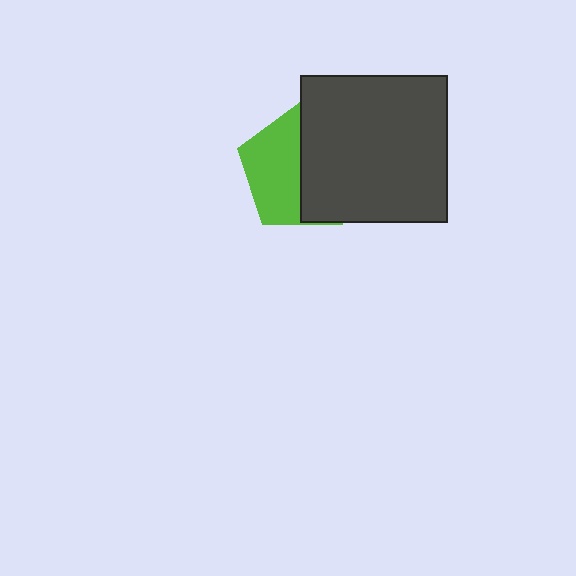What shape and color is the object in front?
The object in front is a dark gray square.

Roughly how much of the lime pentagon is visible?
About half of it is visible (roughly 47%).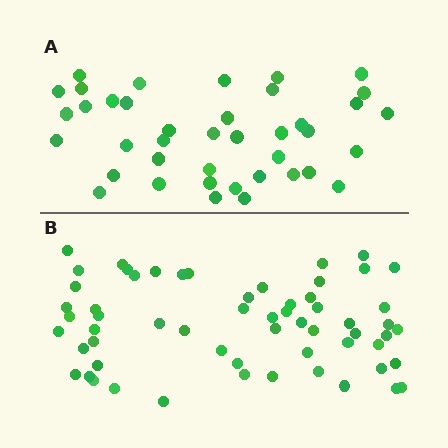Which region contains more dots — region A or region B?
Region B (the bottom region) has more dots.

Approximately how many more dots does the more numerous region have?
Region B has approximately 20 more dots than region A.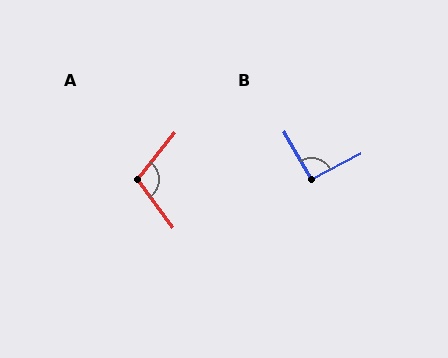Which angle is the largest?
A, at approximately 106 degrees.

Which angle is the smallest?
B, at approximately 93 degrees.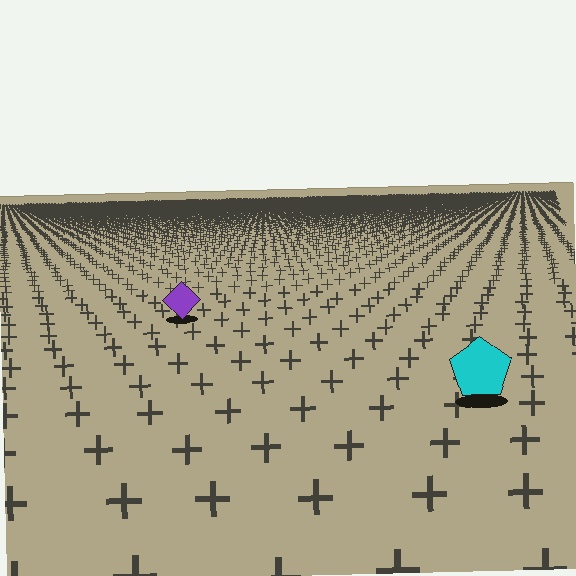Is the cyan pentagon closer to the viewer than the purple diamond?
Yes. The cyan pentagon is closer — you can tell from the texture gradient: the ground texture is coarser near it.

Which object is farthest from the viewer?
The purple diamond is farthest from the viewer. It appears smaller and the ground texture around it is denser.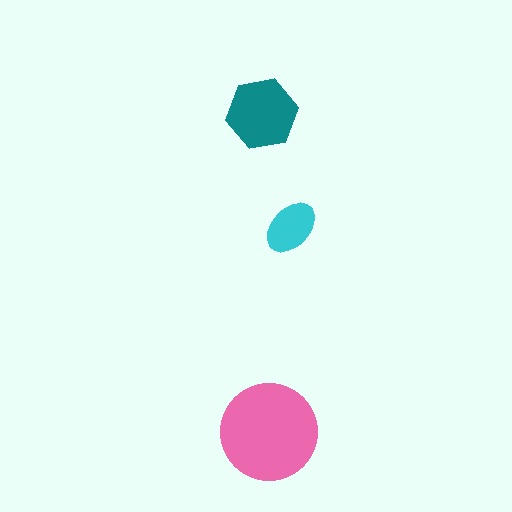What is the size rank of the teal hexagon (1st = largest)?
2nd.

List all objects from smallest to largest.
The cyan ellipse, the teal hexagon, the pink circle.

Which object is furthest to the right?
The cyan ellipse is rightmost.